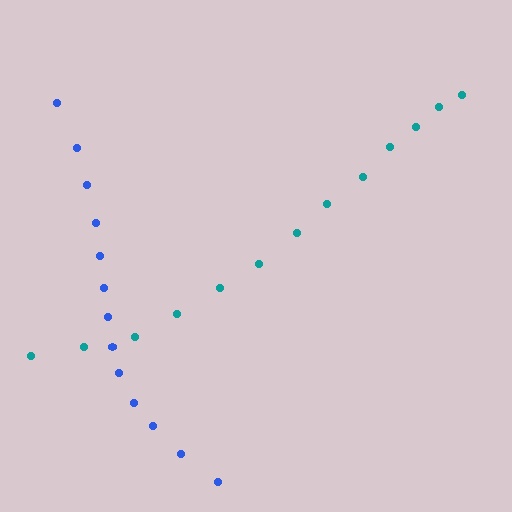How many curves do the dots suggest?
There are 2 distinct paths.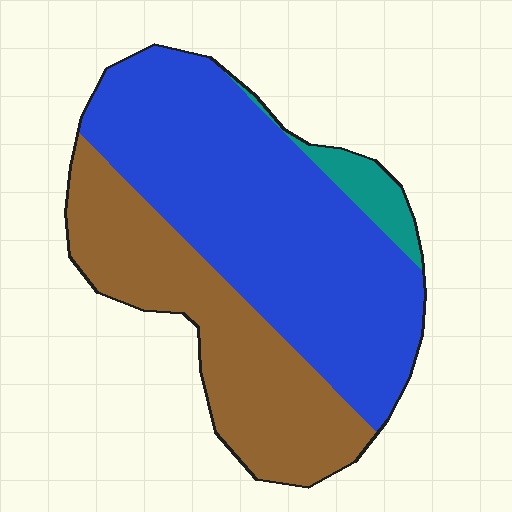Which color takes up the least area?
Teal, at roughly 5%.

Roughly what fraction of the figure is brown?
Brown takes up about three eighths (3/8) of the figure.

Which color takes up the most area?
Blue, at roughly 60%.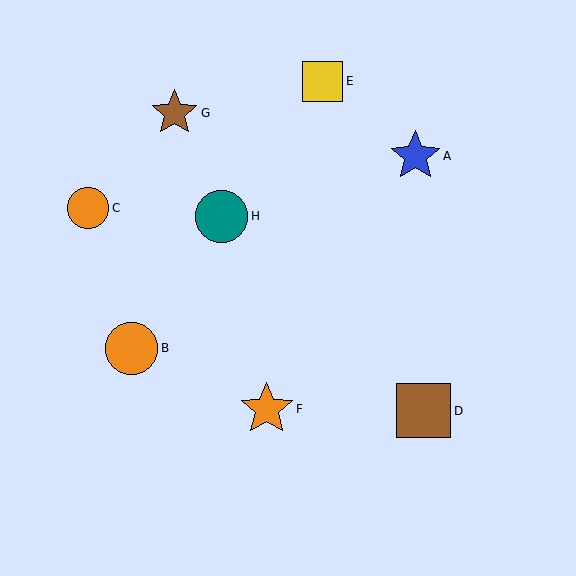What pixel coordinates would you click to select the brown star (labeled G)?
Click at (175, 113) to select the brown star G.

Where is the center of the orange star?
The center of the orange star is at (267, 409).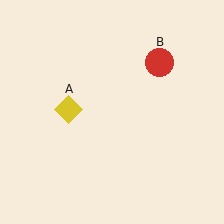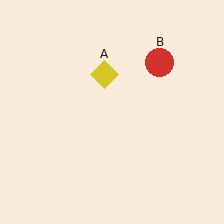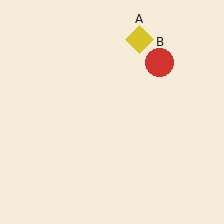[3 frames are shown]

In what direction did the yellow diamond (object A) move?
The yellow diamond (object A) moved up and to the right.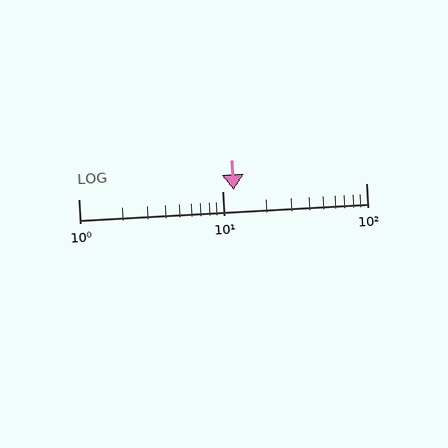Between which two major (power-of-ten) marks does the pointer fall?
The pointer is between 10 and 100.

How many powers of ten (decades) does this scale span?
The scale spans 2 decades, from 1 to 100.